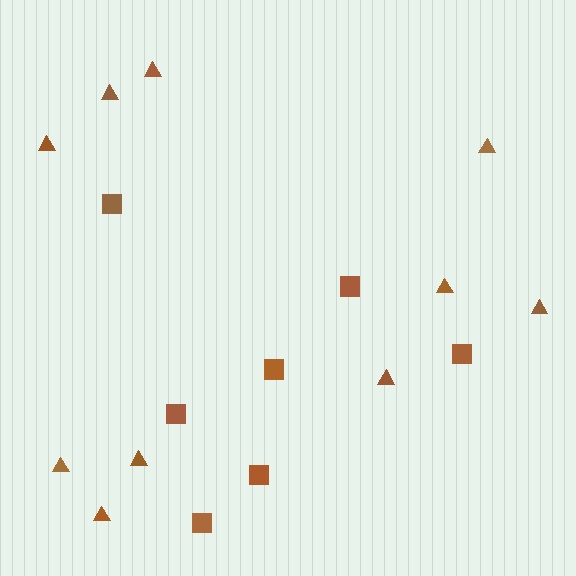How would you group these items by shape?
There are 2 groups: one group of triangles (10) and one group of squares (7).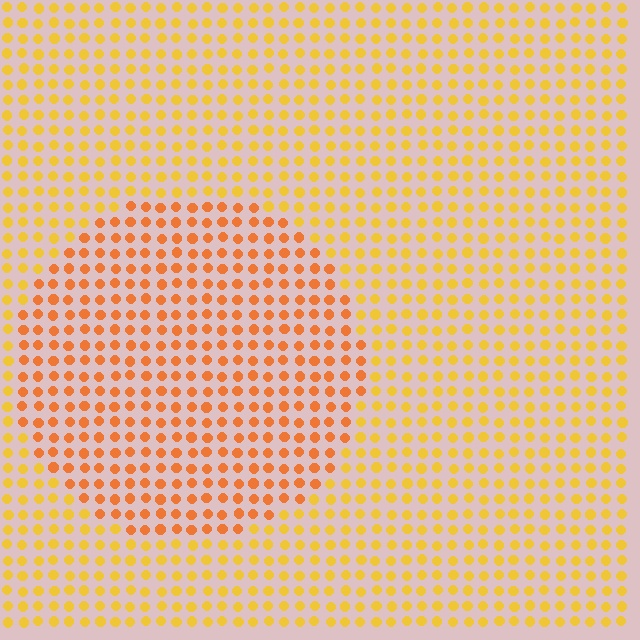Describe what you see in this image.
The image is filled with small yellow elements in a uniform arrangement. A circle-shaped region is visible where the elements are tinted to a slightly different hue, forming a subtle color boundary.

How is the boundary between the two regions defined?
The boundary is defined purely by a slight shift in hue (about 26 degrees). Spacing, size, and orientation are identical on both sides.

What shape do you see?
I see a circle.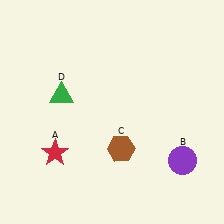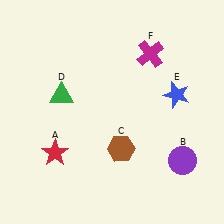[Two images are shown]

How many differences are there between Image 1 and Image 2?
There are 2 differences between the two images.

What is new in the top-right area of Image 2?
A blue star (E) was added in the top-right area of Image 2.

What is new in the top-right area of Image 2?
A magenta cross (F) was added in the top-right area of Image 2.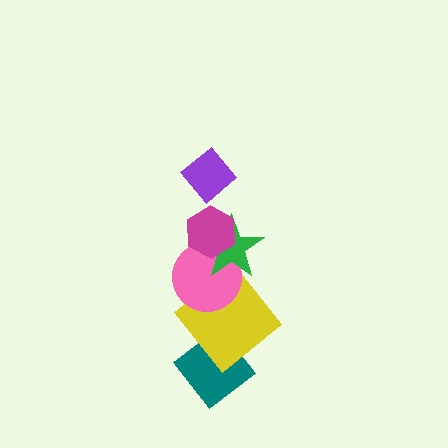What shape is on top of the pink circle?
The green star is on top of the pink circle.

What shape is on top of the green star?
The magenta hexagon is on top of the green star.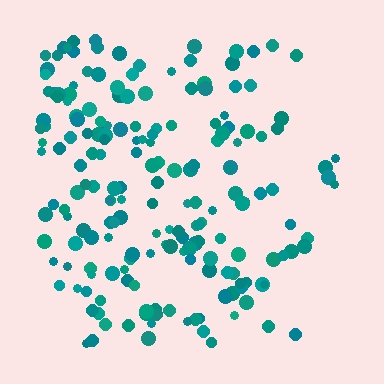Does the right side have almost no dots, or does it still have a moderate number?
Still a moderate number, just noticeably fewer than the left.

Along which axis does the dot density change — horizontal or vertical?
Horizontal.